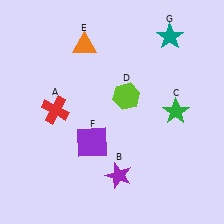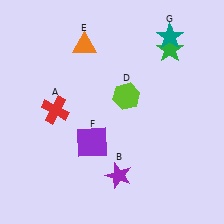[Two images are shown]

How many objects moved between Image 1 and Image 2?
1 object moved between the two images.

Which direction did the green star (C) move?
The green star (C) moved up.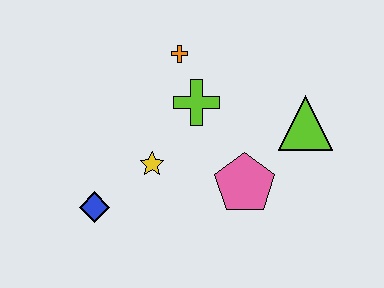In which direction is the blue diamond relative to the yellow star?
The blue diamond is to the left of the yellow star.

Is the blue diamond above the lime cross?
No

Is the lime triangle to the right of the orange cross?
Yes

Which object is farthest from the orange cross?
The blue diamond is farthest from the orange cross.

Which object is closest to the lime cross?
The orange cross is closest to the lime cross.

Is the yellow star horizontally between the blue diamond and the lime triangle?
Yes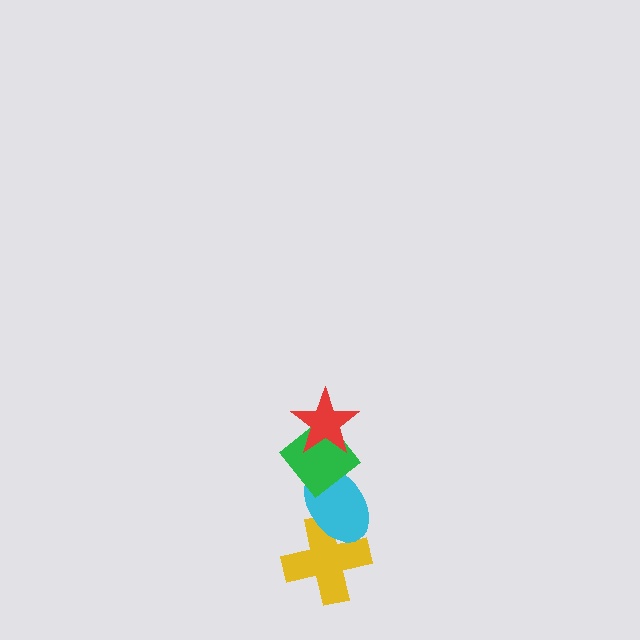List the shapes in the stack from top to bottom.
From top to bottom: the red star, the green diamond, the cyan ellipse, the yellow cross.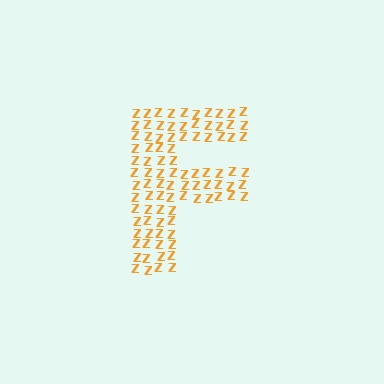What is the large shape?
The large shape is the letter F.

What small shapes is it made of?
It is made of small letter Z's.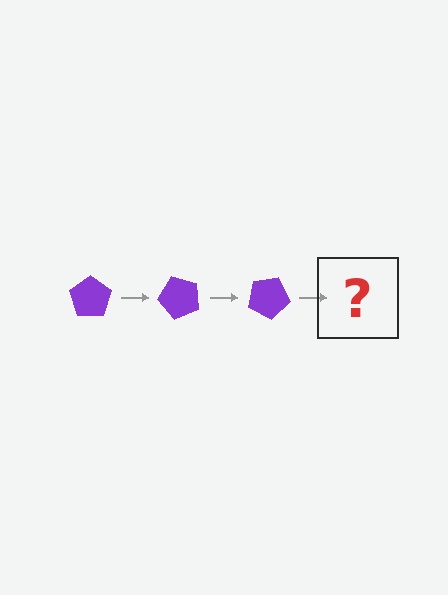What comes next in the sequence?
The next element should be a purple pentagon rotated 150 degrees.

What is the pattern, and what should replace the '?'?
The pattern is that the pentagon rotates 50 degrees each step. The '?' should be a purple pentagon rotated 150 degrees.